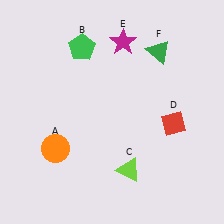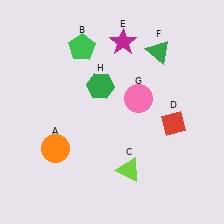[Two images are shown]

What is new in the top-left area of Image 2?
A green hexagon (H) was added in the top-left area of Image 2.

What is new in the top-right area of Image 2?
A pink circle (G) was added in the top-right area of Image 2.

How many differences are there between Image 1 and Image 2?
There are 2 differences between the two images.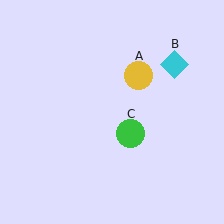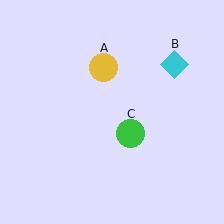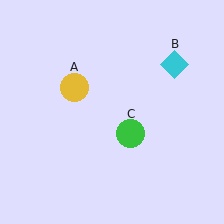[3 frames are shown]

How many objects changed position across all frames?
1 object changed position: yellow circle (object A).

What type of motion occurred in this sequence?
The yellow circle (object A) rotated counterclockwise around the center of the scene.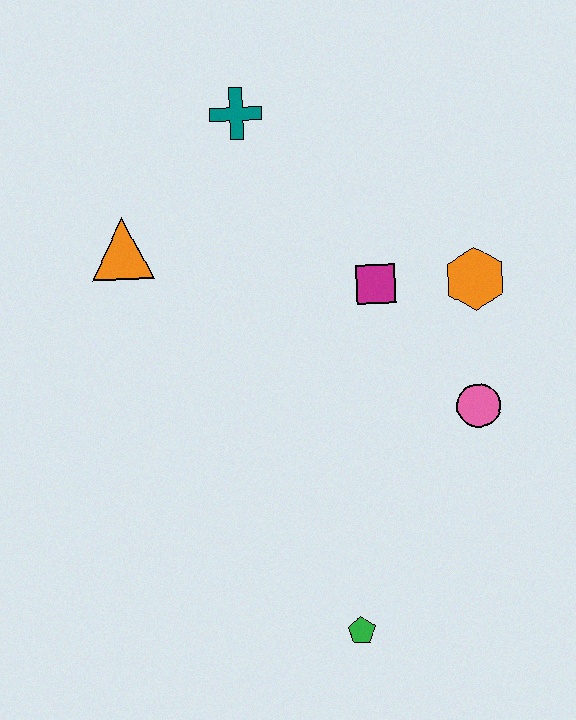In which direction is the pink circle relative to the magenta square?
The pink circle is below the magenta square.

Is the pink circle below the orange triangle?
Yes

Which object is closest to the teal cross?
The orange triangle is closest to the teal cross.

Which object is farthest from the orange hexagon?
The green pentagon is farthest from the orange hexagon.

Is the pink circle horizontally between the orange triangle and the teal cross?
No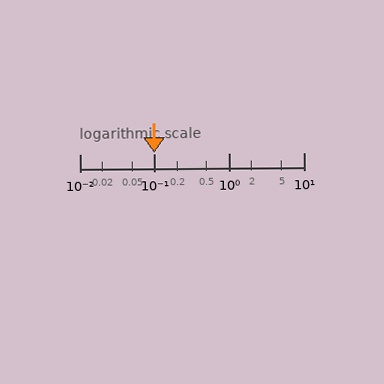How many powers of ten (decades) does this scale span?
The scale spans 3 decades, from 0.01 to 10.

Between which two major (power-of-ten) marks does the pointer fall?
The pointer is between 0.01 and 0.1.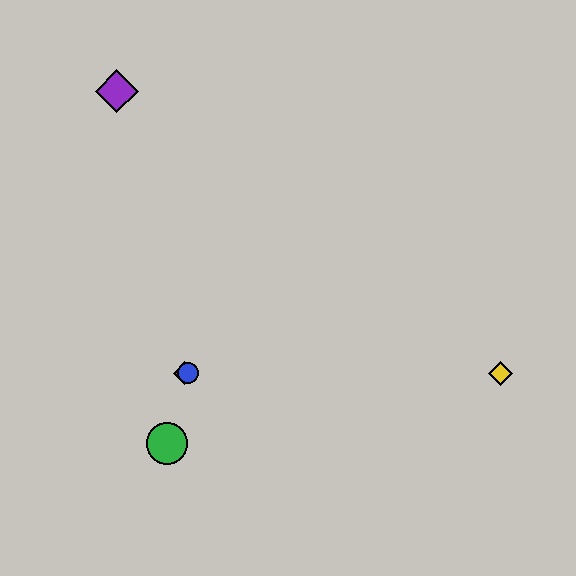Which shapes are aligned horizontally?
The red diamond, the blue circle, the yellow diamond are aligned horizontally.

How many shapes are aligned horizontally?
3 shapes (the red diamond, the blue circle, the yellow diamond) are aligned horizontally.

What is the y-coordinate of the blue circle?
The blue circle is at y≈373.